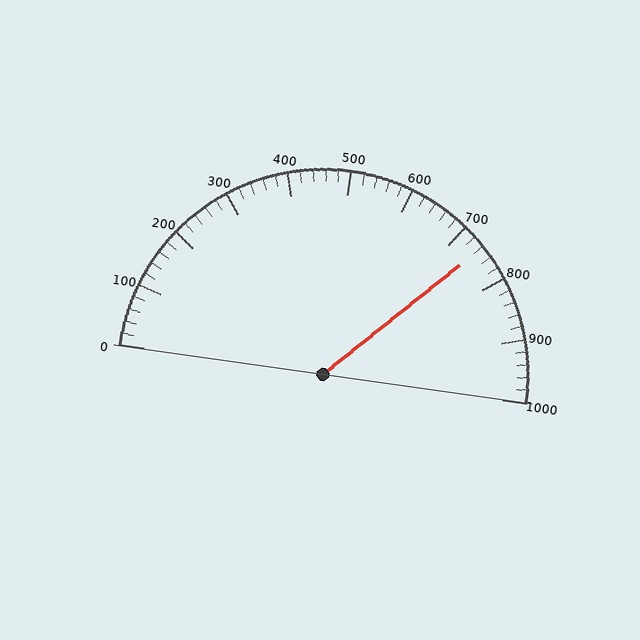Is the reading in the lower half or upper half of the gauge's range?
The reading is in the upper half of the range (0 to 1000).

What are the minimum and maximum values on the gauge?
The gauge ranges from 0 to 1000.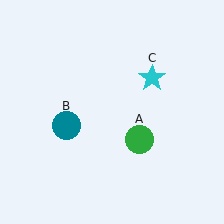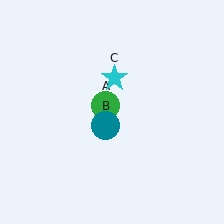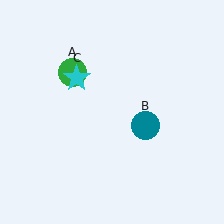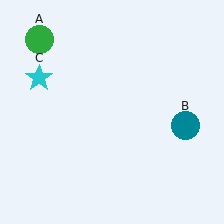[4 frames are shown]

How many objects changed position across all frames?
3 objects changed position: green circle (object A), teal circle (object B), cyan star (object C).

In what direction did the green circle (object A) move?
The green circle (object A) moved up and to the left.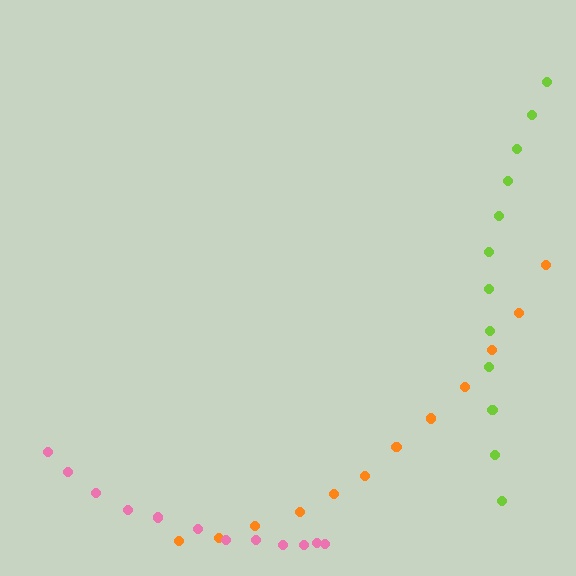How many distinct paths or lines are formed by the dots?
There are 3 distinct paths.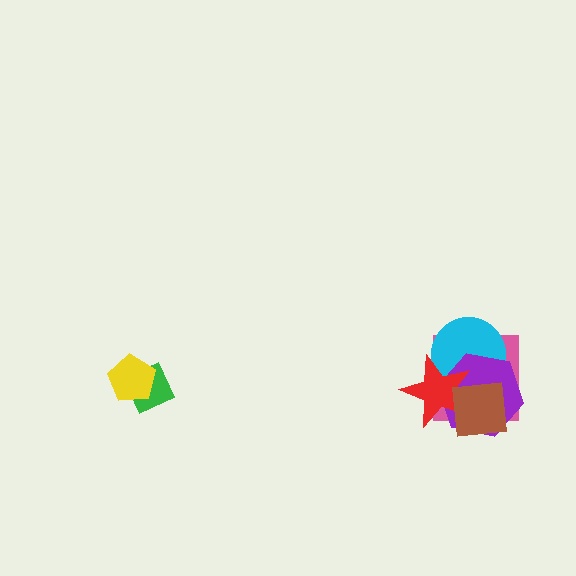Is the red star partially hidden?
Yes, it is partially covered by another shape.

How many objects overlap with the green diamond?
1 object overlaps with the green diamond.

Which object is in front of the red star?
The brown square is in front of the red star.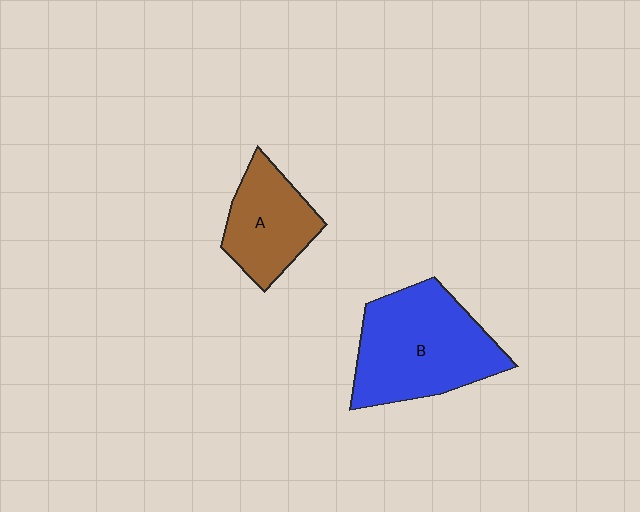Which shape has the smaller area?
Shape A (brown).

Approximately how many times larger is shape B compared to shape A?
Approximately 1.6 times.